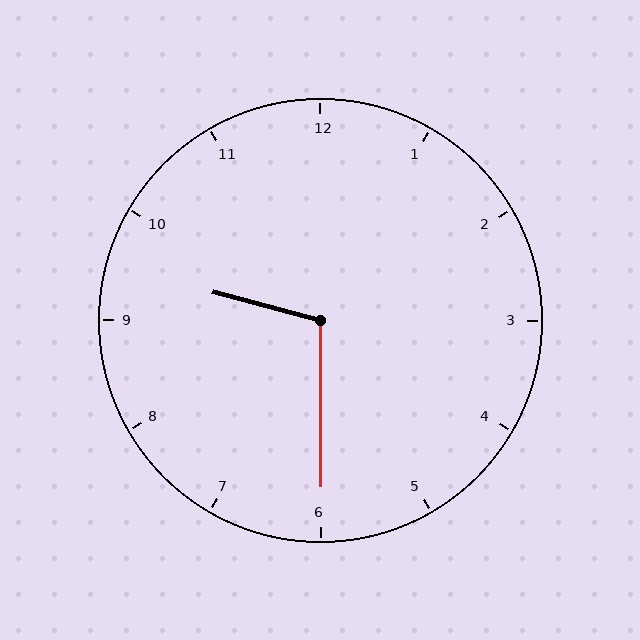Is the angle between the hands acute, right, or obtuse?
It is obtuse.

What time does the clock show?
9:30.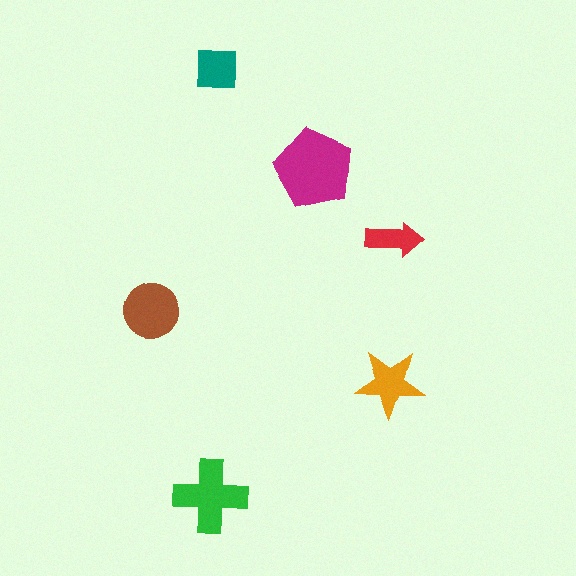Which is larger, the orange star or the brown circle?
The brown circle.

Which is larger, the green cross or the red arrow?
The green cross.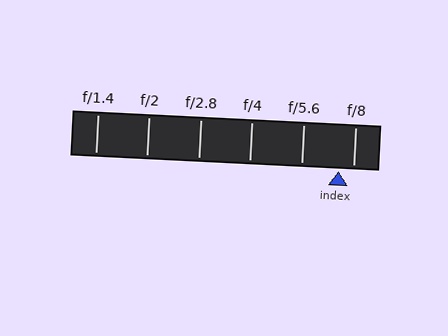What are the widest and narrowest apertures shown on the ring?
The widest aperture shown is f/1.4 and the narrowest is f/8.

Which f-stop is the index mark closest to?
The index mark is closest to f/8.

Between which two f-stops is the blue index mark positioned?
The index mark is between f/5.6 and f/8.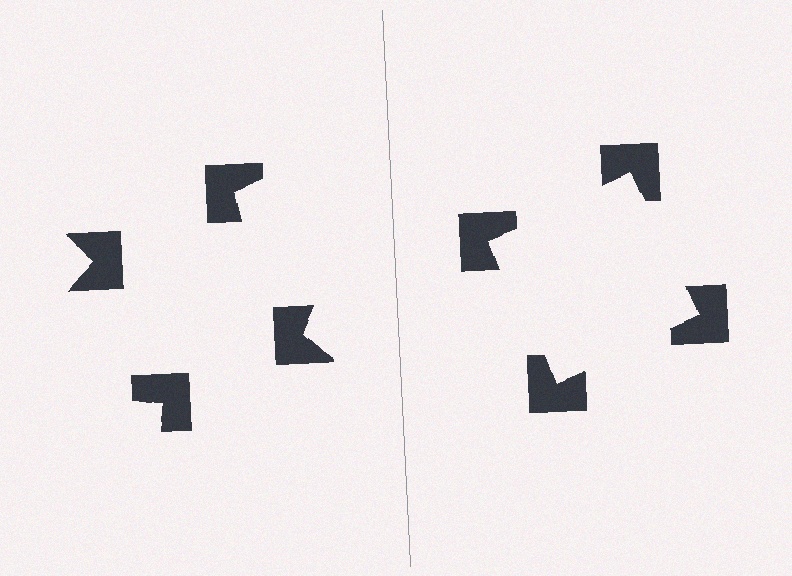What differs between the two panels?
The notched squares are positioned identically on both sides; only the wedge orientations differ. On the right they align to a square; on the left they are misaligned.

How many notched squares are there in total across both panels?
8 — 4 on each side.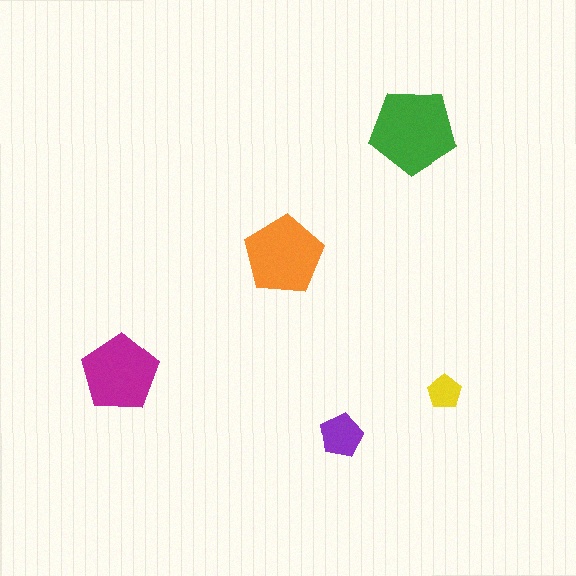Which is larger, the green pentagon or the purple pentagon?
The green one.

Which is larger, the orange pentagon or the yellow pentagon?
The orange one.